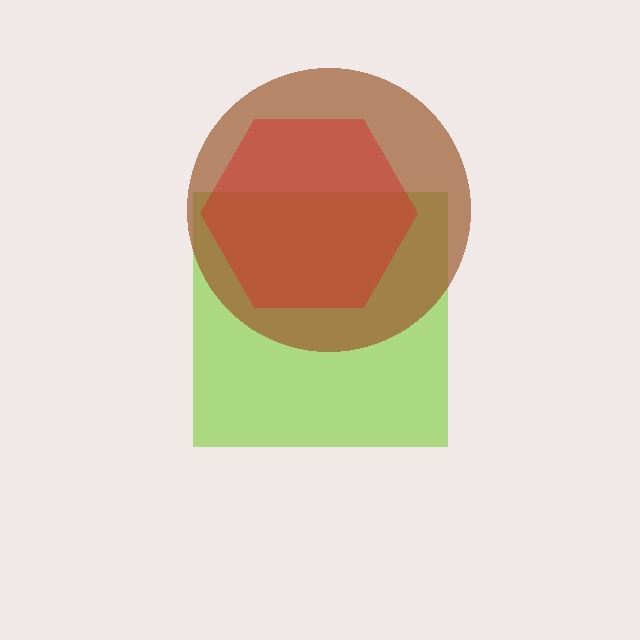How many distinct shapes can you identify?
There are 3 distinct shapes: a lime square, a brown circle, a red hexagon.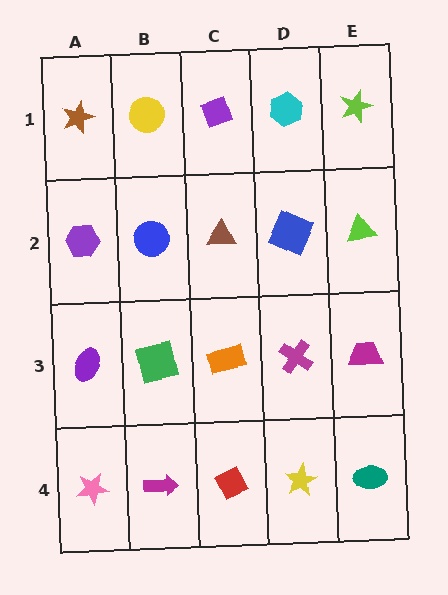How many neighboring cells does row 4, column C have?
3.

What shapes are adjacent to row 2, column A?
A brown star (row 1, column A), a purple ellipse (row 3, column A), a blue circle (row 2, column B).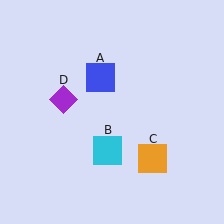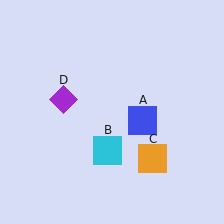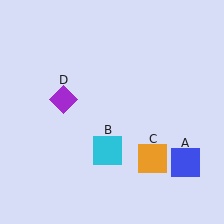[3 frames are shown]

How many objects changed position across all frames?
1 object changed position: blue square (object A).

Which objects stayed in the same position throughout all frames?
Cyan square (object B) and orange square (object C) and purple diamond (object D) remained stationary.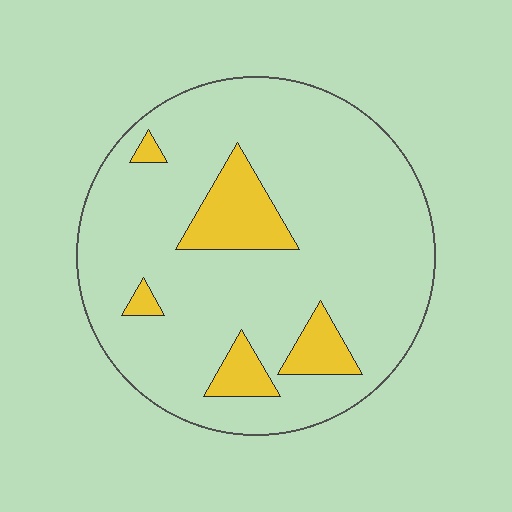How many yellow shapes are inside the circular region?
5.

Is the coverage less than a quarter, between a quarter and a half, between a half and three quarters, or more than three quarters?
Less than a quarter.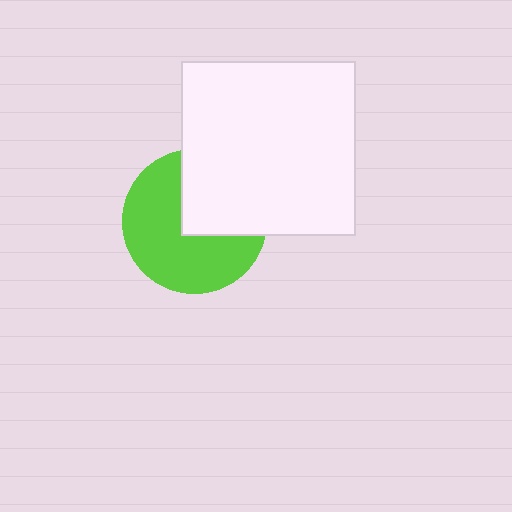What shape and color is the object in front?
The object in front is a white square.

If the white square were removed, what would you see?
You would see the complete lime circle.